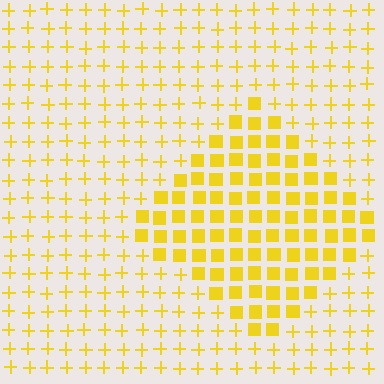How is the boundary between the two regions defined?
The boundary is defined by a change in element shape: squares inside vs. plus signs outside. All elements share the same color and spacing.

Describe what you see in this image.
The image is filled with small yellow elements arranged in a uniform grid. A diamond-shaped region contains squares, while the surrounding area contains plus signs. The boundary is defined purely by the change in element shape.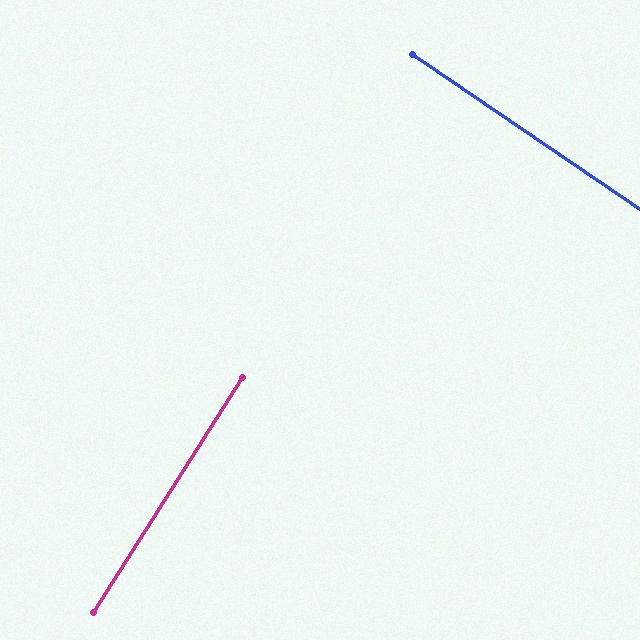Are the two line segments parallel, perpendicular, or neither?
Perpendicular — they meet at approximately 88°.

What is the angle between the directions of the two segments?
Approximately 88 degrees.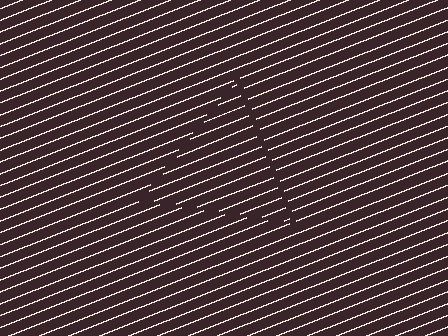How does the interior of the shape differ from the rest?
The interior of the shape contains the same grating, shifted by half a period — the contour is defined by the phase discontinuity where line-ends from the inner and outer gratings abut.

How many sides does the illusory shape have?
3 sides — the line-ends trace a triangle.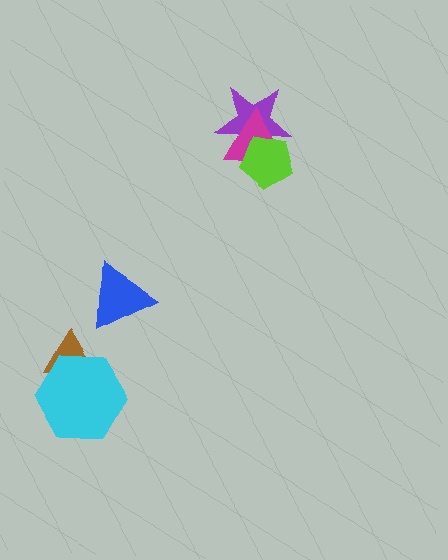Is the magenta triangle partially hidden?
Yes, it is partially covered by another shape.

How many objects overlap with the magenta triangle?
2 objects overlap with the magenta triangle.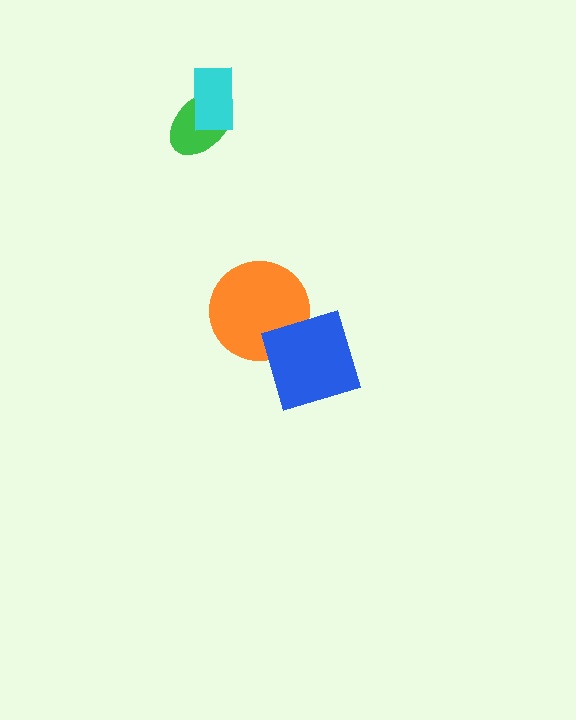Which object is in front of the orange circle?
The blue square is in front of the orange circle.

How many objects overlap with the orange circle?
1 object overlaps with the orange circle.